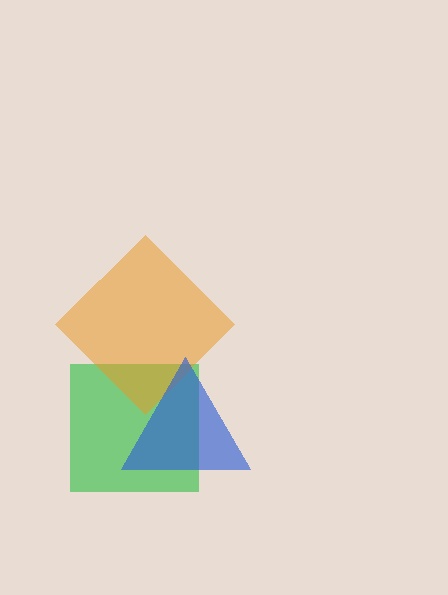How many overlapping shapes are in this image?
There are 3 overlapping shapes in the image.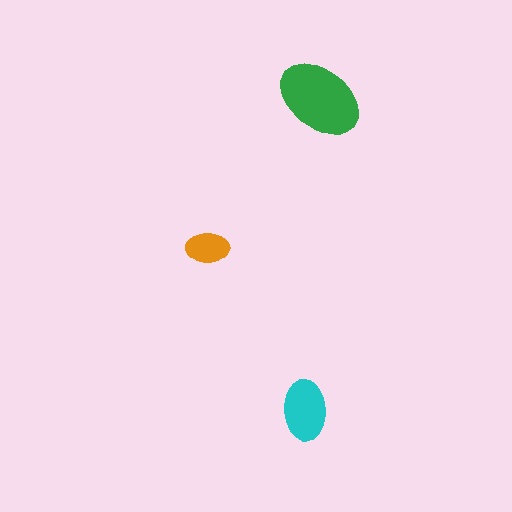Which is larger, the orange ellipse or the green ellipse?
The green one.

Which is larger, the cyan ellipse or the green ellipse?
The green one.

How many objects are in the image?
There are 3 objects in the image.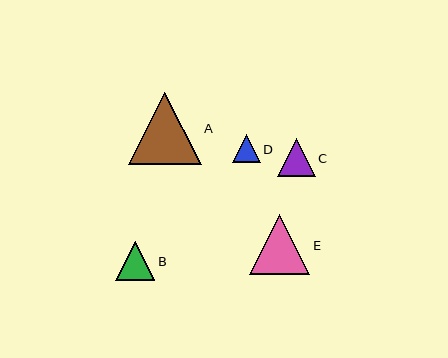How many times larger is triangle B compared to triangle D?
Triangle B is approximately 1.4 times the size of triangle D.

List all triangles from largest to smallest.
From largest to smallest: A, E, B, C, D.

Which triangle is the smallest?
Triangle D is the smallest with a size of approximately 27 pixels.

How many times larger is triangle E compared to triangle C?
Triangle E is approximately 1.6 times the size of triangle C.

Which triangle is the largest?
Triangle A is the largest with a size of approximately 73 pixels.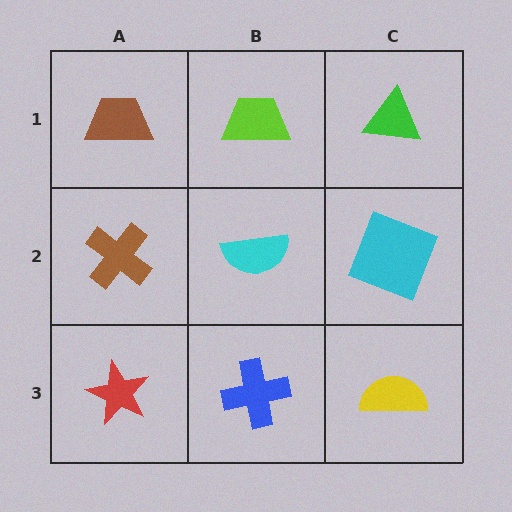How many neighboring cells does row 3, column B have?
3.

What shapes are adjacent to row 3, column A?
A brown cross (row 2, column A), a blue cross (row 3, column B).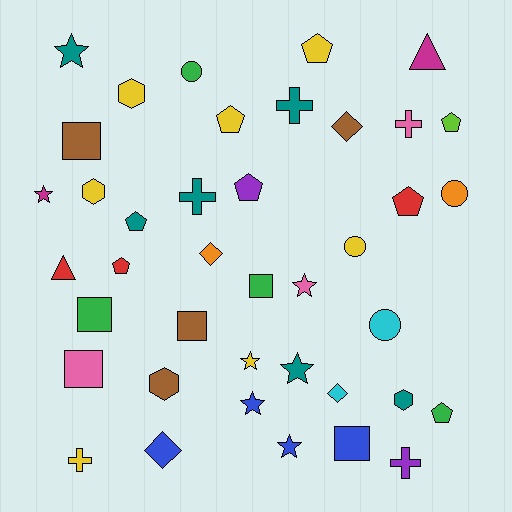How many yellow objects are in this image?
There are 7 yellow objects.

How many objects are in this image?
There are 40 objects.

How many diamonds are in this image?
There are 4 diamonds.